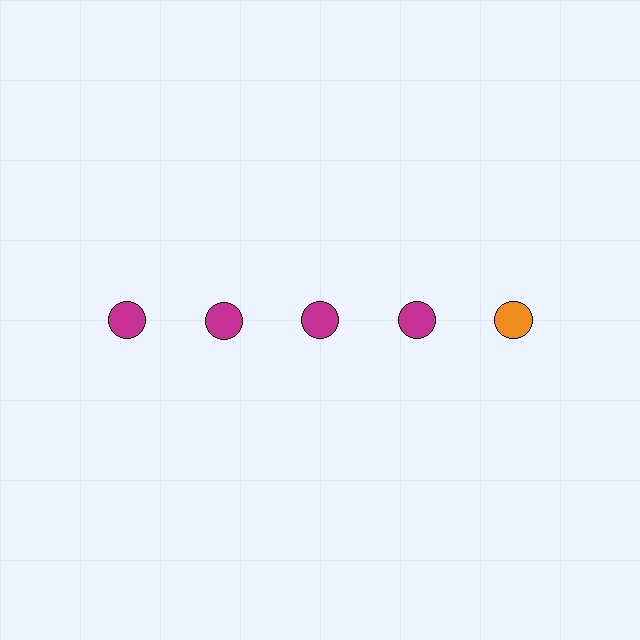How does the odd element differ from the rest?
It has a different color: orange instead of magenta.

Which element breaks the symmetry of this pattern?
The orange circle in the top row, rightmost column breaks the symmetry. All other shapes are magenta circles.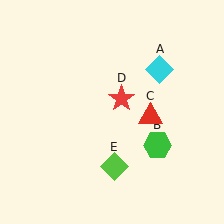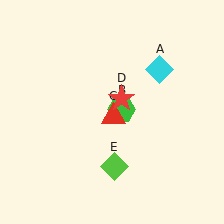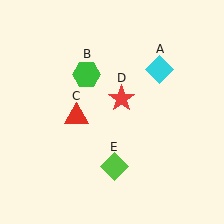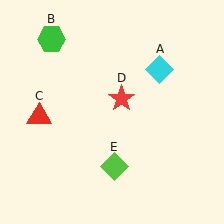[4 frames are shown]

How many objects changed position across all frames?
2 objects changed position: green hexagon (object B), red triangle (object C).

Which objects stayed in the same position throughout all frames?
Cyan diamond (object A) and red star (object D) and lime diamond (object E) remained stationary.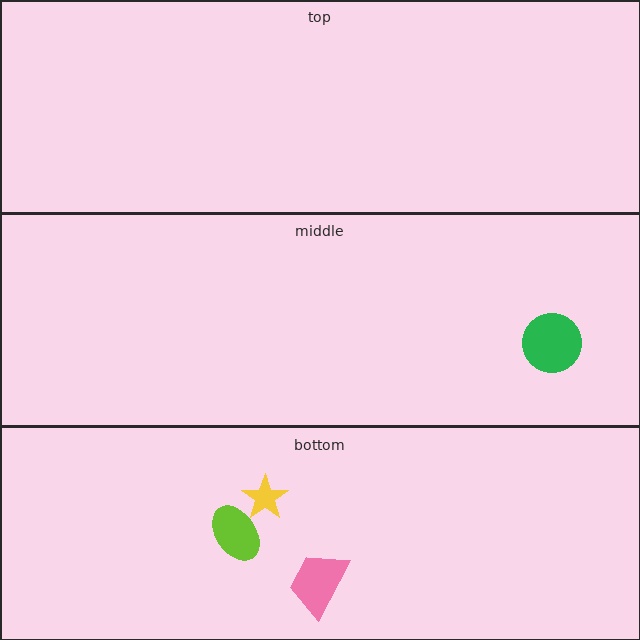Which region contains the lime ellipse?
The bottom region.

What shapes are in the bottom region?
The pink trapezoid, the yellow star, the lime ellipse.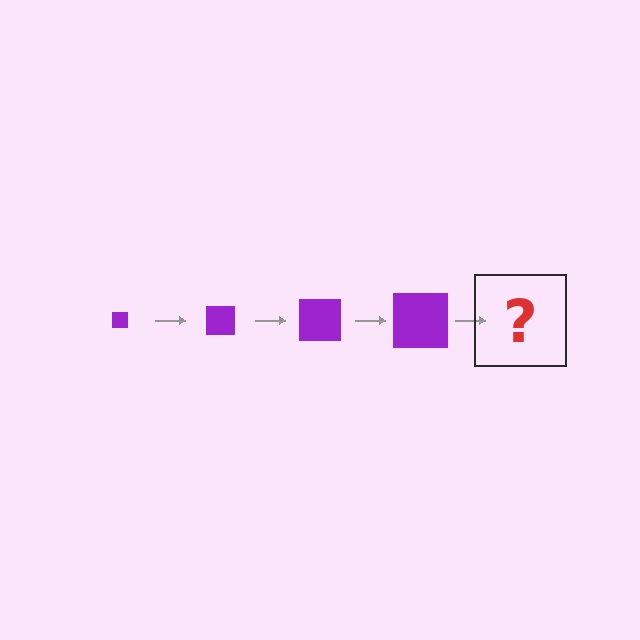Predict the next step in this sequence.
The next step is a purple square, larger than the previous one.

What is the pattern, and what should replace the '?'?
The pattern is that the square gets progressively larger each step. The '?' should be a purple square, larger than the previous one.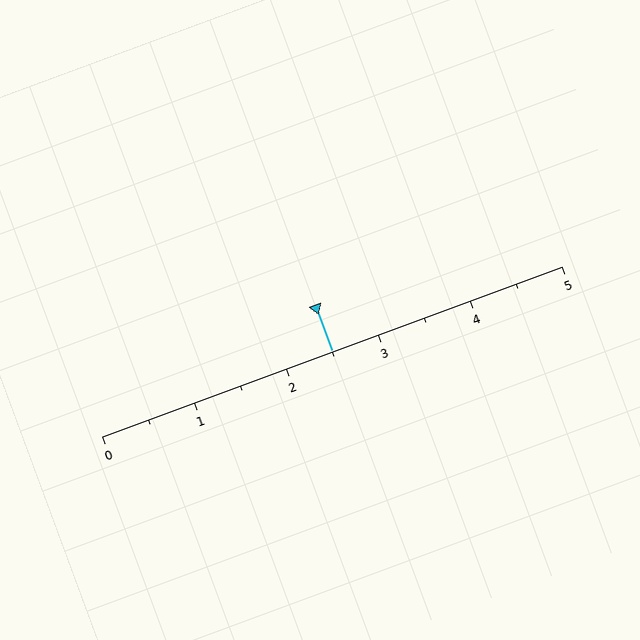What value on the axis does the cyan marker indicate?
The marker indicates approximately 2.5.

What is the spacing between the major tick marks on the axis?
The major ticks are spaced 1 apart.